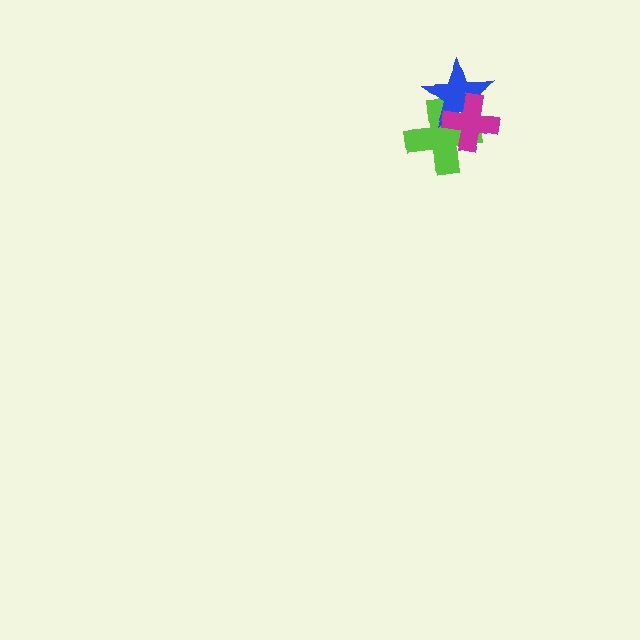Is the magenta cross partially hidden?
No, no other shape covers it.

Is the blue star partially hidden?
Yes, it is partially covered by another shape.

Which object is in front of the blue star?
The magenta cross is in front of the blue star.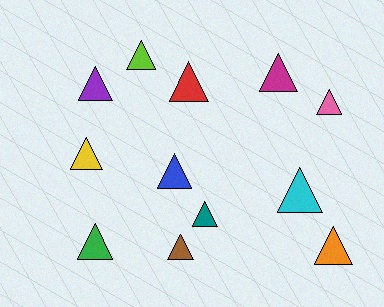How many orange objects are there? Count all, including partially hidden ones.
There is 1 orange object.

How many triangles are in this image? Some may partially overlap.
There are 12 triangles.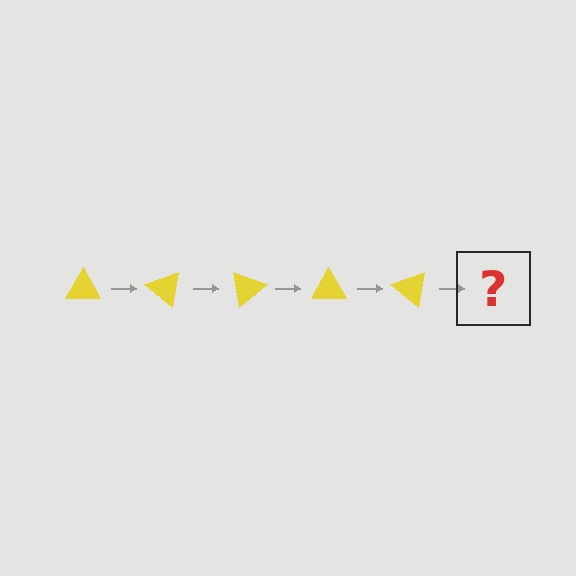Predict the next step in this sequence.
The next step is a yellow triangle rotated 200 degrees.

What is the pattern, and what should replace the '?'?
The pattern is that the triangle rotates 40 degrees each step. The '?' should be a yellow triangle rotated 200 degrees.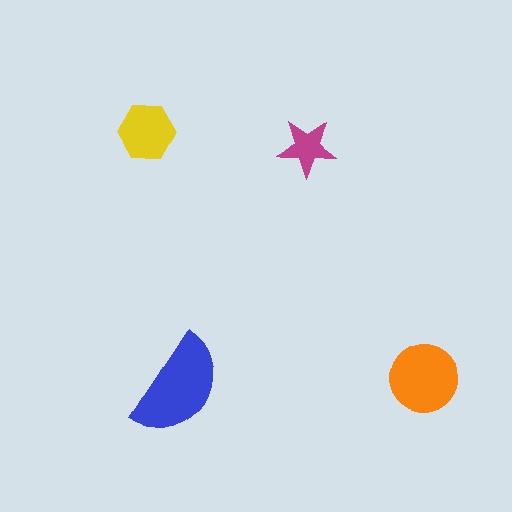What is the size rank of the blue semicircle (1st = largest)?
1st.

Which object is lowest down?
The blue semicircle is bottommost.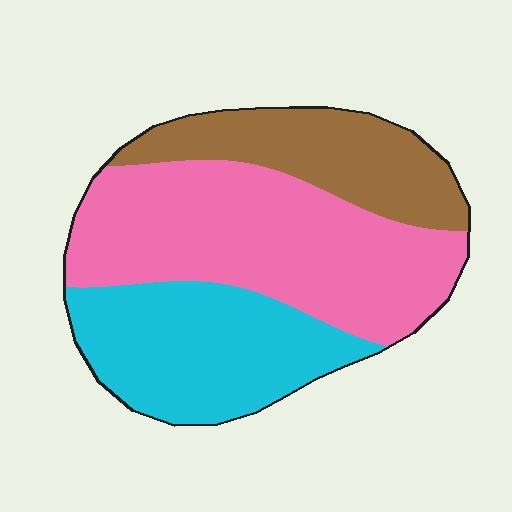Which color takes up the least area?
Brown, at roughly 25%.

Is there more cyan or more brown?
Cyan.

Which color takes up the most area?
Pink, at roughly 45%.